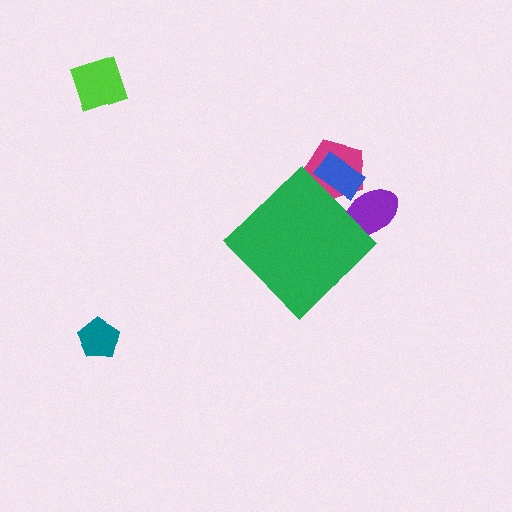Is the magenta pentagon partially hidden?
Yes, the magenta pentagon is partially hidden behind the green diamond.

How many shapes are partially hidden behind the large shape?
3 shapes are partially hidden.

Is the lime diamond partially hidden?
No, the lime diamond is fully visible.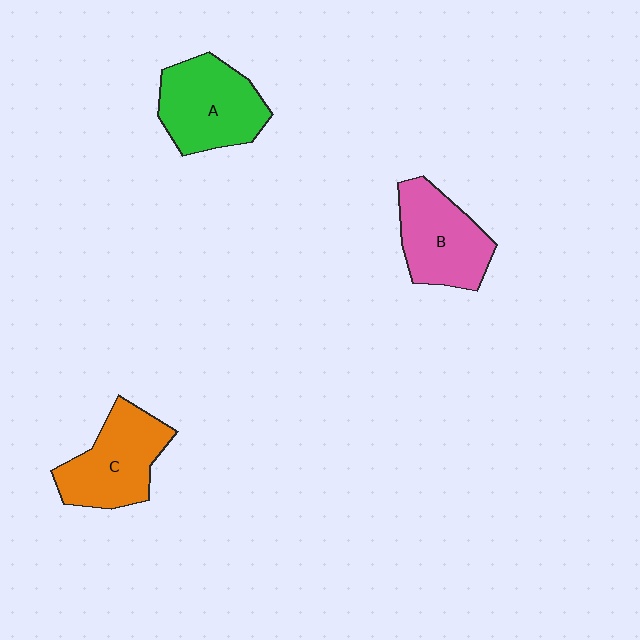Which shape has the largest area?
Shape A (green).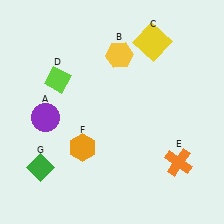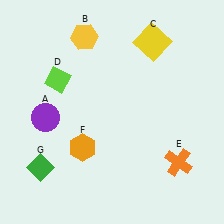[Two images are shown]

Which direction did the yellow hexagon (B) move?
The yellow hexagon (B) moved left.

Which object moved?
The yellow hexagon (B) moved left.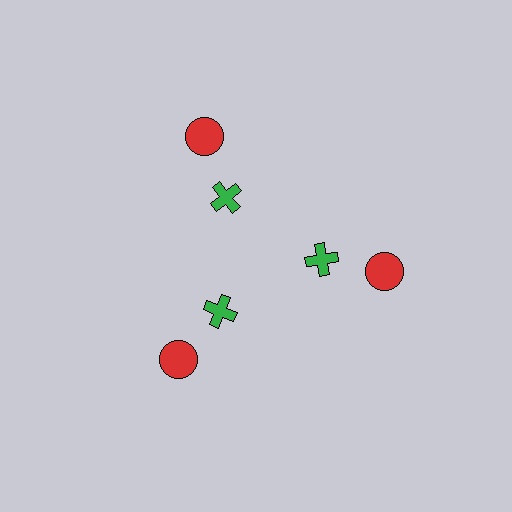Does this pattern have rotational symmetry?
Yes, this pattern has 3-fold rotational symmetry. It looks the same after rotating 120 degrees around the center.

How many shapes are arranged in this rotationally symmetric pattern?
There are 6 shapes, arranged in 3 groups of 2.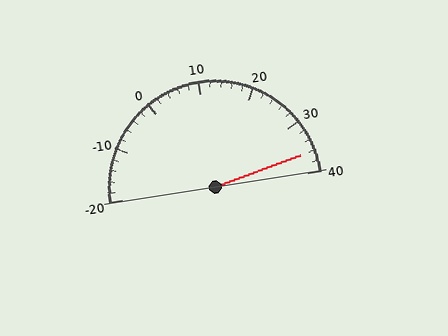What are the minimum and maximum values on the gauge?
The gauge ranges from -20 to 40.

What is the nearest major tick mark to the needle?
The nearest major tick mark is 40.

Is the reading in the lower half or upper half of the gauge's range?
The reading is in the upper half of the range (-20 to 40).